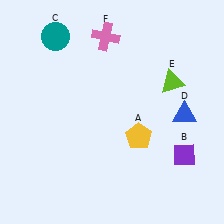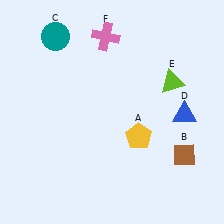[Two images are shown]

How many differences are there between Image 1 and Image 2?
There is 1 difference between the two images.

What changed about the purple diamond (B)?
In Image 1, B is purple. In Image 2, it changed to brown.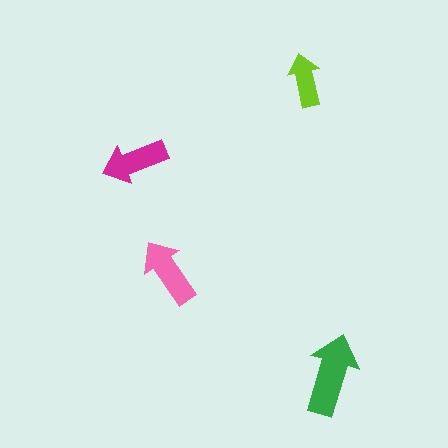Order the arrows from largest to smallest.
the green one, the pink one, the magenta one, the lime one.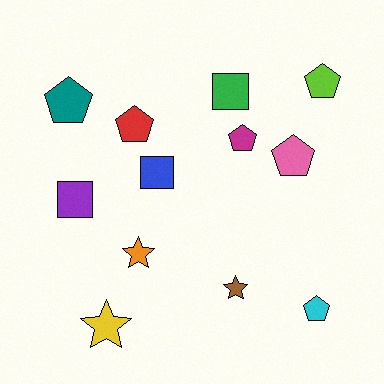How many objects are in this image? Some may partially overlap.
There are 12 objects.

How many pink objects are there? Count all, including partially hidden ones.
There is 1 pink object.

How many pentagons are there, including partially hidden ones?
There are 6 pentagons.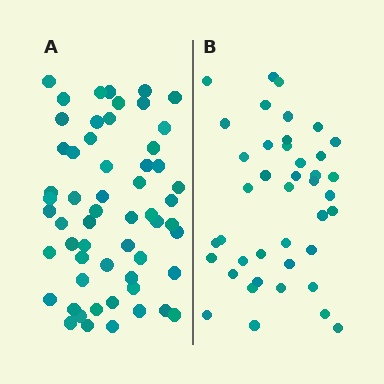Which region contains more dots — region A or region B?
Region A (the left region) has more dots.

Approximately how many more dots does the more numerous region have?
Region A has approximately 15 more dots than region B.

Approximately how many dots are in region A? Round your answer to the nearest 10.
About 60 dots. (The exact count is 57, which rounds to 60.)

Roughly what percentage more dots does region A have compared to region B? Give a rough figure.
About 40% more.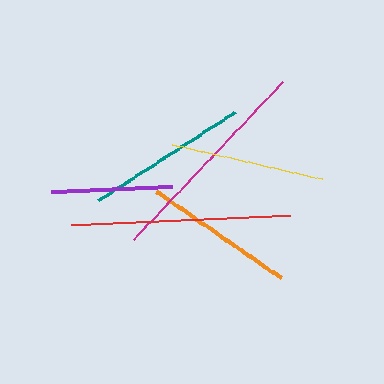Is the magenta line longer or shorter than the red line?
The red line is longer than the magenta line.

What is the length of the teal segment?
The teal segment is approximately 162 pixels long.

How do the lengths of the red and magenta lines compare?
The red and magenta lines are approximately the same length.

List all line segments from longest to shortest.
From longest to shortest: red, magenta, teal, yellow, orange, purple.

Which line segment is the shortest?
The purple line is the shortest at approximately 121 pixels.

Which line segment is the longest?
The red line is the longest at approximately 219 pixels.